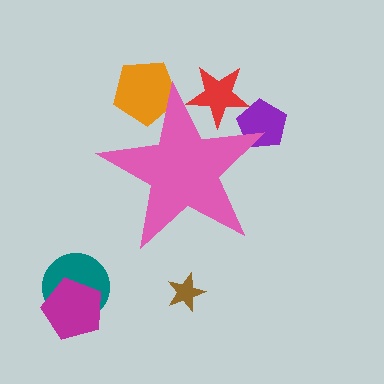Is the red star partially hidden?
Yes, the red star is partially hidden behind the pink star.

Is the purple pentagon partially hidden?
Yes, the purple pentagon is partially hidden behind the pink star.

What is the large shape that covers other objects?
A pink star.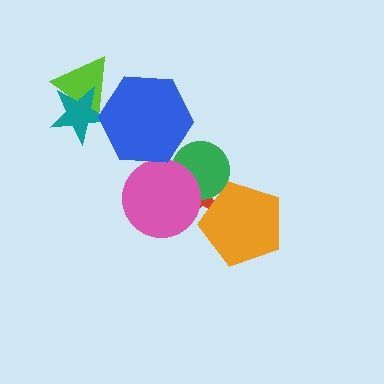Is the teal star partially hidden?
Yes, it is partially covered by another shape.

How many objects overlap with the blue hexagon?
2 objects overlap with the blue hexagon.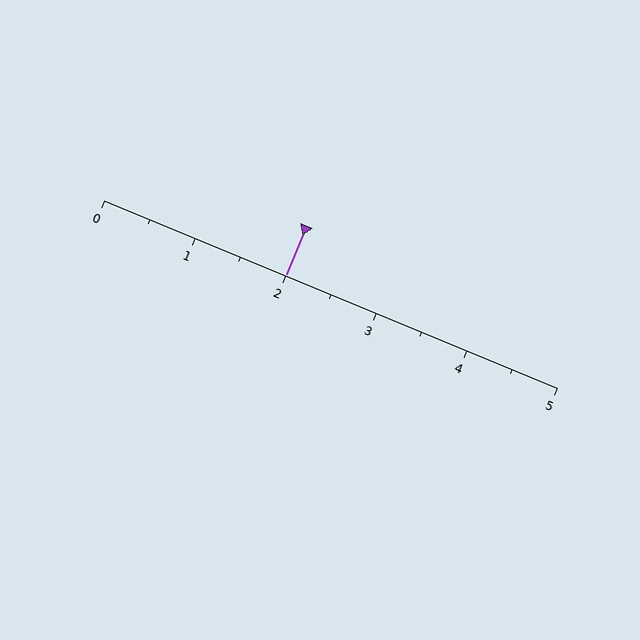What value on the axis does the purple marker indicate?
The marker indicates approximately 2.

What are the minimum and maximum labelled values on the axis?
The axis runs from 0 to 5.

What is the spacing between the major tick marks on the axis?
The major ticks are spaced 1 apart.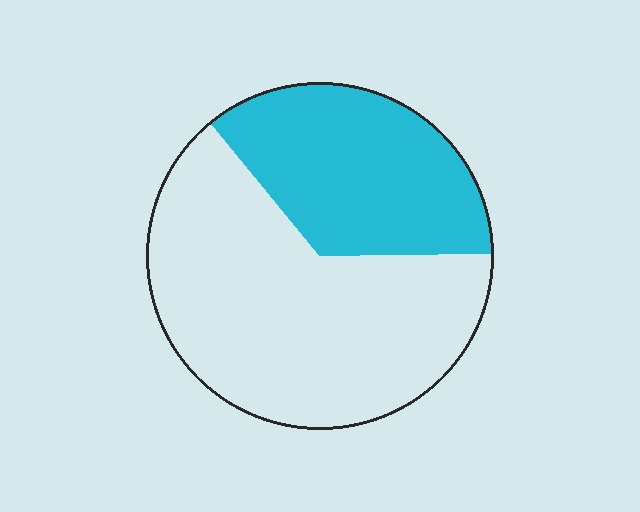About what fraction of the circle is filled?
About three eighths (3/8).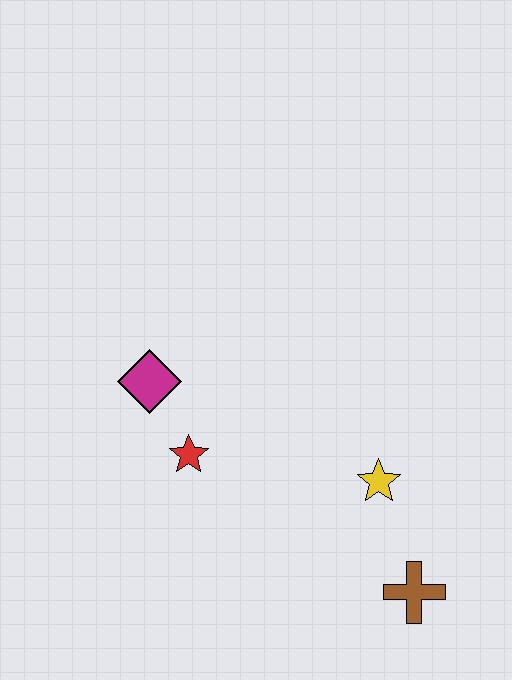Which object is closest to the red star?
The magenta diamond is closest to the red star.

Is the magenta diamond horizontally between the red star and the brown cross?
No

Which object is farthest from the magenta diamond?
The brown cross is farthest from the magenta diamond.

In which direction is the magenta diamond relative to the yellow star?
The magenta diamond is to the left of the yellow star.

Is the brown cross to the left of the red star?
No